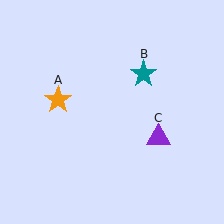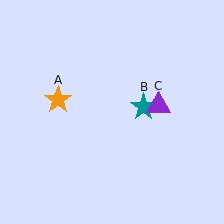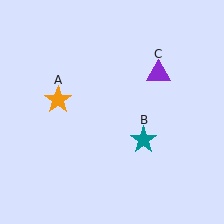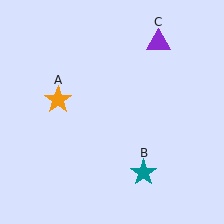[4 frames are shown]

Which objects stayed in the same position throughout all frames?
Orange star (object A) remained stationary.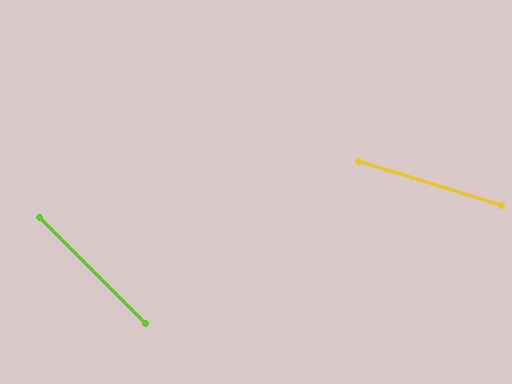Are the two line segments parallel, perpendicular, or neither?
Neither parallel nor perpendicular — they differ by about 27°.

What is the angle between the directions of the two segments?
Approximately 27 degrees.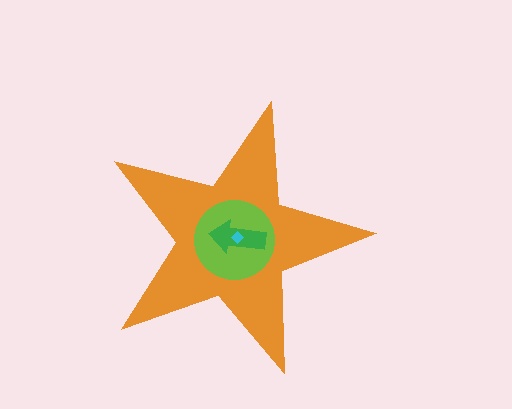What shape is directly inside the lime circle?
The green arrow.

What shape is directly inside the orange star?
The lime circle.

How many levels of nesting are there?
4.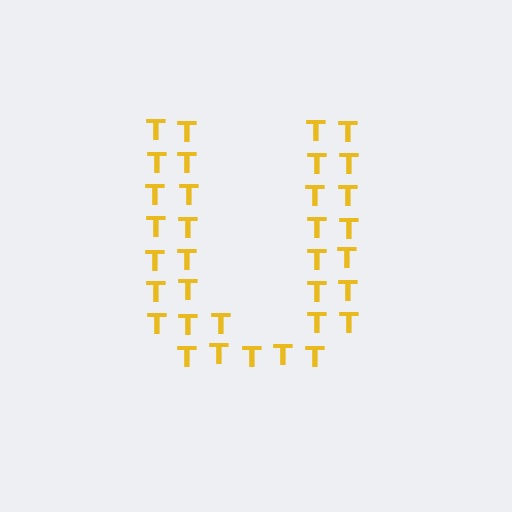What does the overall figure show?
The overall figure shows the letter U.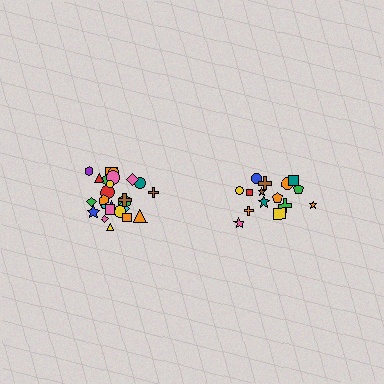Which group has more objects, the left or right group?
The left group.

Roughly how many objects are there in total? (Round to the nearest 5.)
Roughly 40 objects in total.